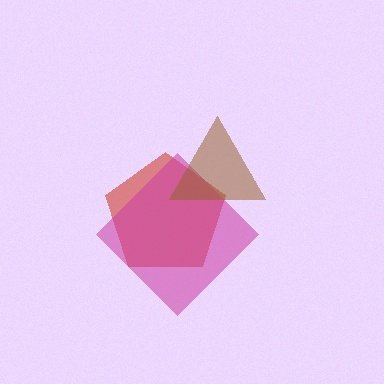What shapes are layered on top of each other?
The layered shapes are: a red pentagon, a magenta diamond, a brown triangle.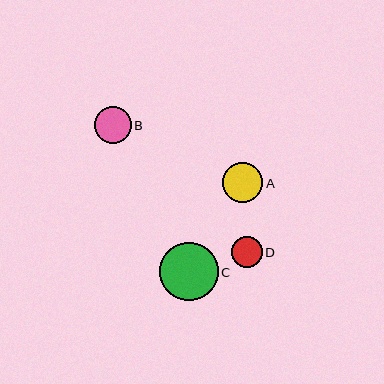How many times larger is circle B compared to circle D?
Circle B is approximately 1.2 times the size of circle D.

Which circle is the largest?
Circle C is the largest with a size of approximately 58 pixels.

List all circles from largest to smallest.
From largest to smallest: C, A, B, D.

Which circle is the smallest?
Circle D is the smallest with a size of approximately 30 pixels.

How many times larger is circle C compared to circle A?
Circle C is approximately 1.4 times the size of circle A.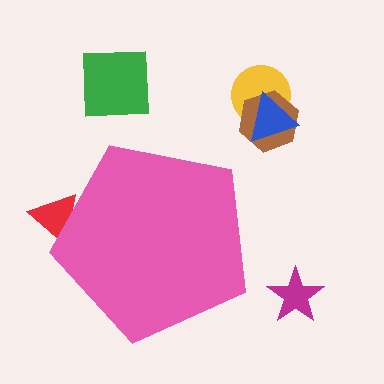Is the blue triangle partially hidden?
No, the blue triangle is fully visible.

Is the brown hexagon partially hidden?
No, the brown hexagon is fully visible.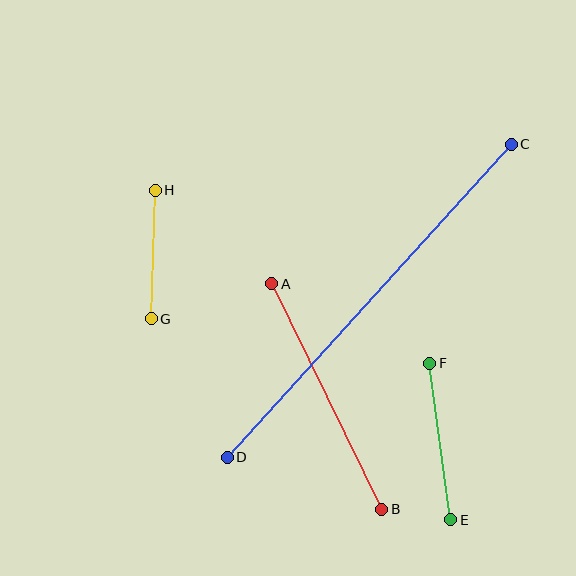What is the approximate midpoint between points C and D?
The midpoint is at approximately (369, 301) pixels.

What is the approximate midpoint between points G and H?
The midpoint is at approximately (153, 255) pixels.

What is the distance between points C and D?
The distance is approximately 423 pixels.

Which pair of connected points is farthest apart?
Points C and D are farthest apart.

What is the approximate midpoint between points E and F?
The midpoint is at approximately (440, 441) pixels.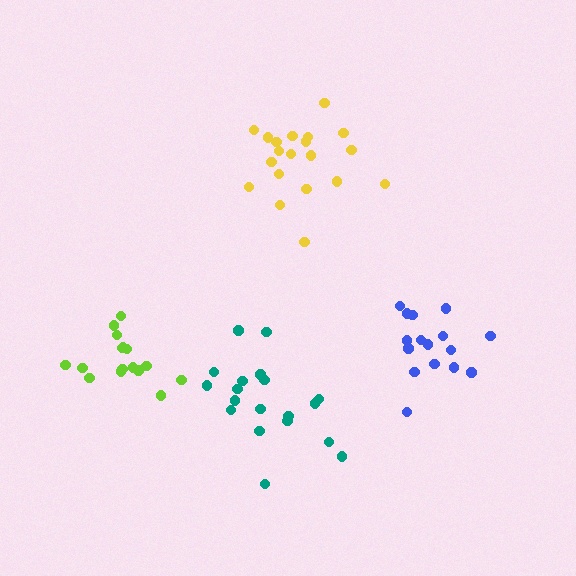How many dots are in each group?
Group 1: 16 dots, Group 2: 20 dots, Group 3: 16 dots, Group 4: 19 dots (71 total).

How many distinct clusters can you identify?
There are 4 distinct clusters.